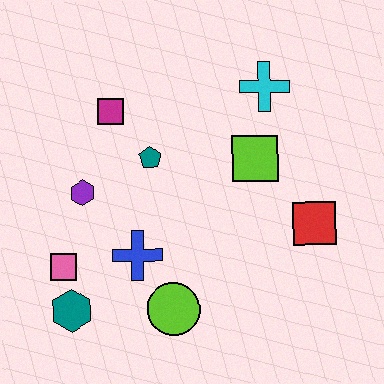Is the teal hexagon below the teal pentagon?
Yes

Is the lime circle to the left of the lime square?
Yes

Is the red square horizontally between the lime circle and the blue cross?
No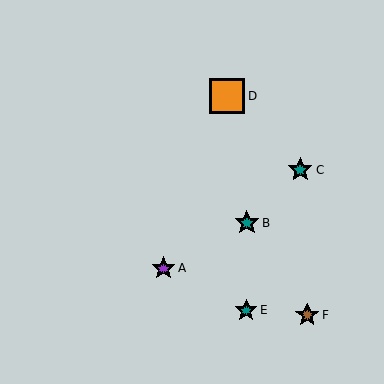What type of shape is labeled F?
Shape F is a brown star.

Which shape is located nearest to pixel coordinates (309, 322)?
The brown star (labeled F) at (307, 315) is nearest to that location.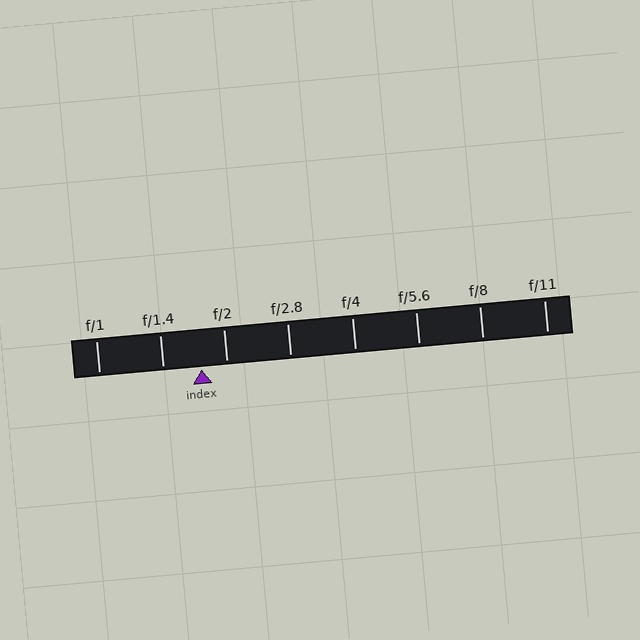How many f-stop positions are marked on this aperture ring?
There are 8 f-stop positions marked.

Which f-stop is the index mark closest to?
The index mark is closest to f/2.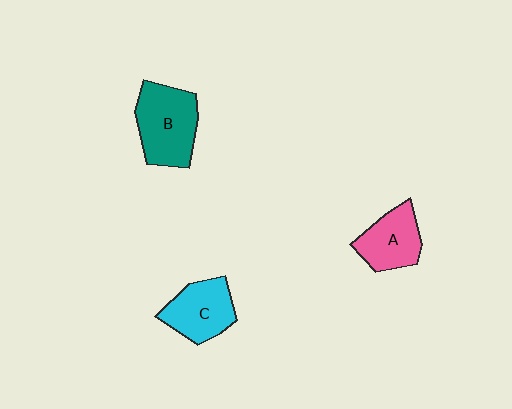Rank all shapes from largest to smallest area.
From largest to smallest: B (teal), C (cyan), A (pink).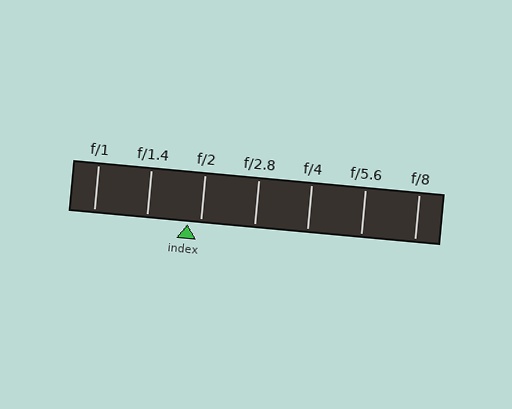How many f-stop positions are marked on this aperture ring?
There are 7 f-stop positions marked.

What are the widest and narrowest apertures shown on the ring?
The widest aperture shown is f/1 and the narrowest is f/8.